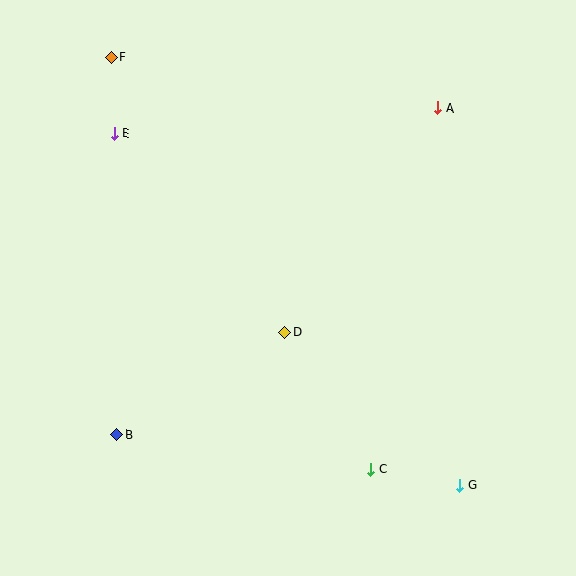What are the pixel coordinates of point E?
Point E is at (115, 134).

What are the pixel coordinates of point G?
Point G is at (460, 485).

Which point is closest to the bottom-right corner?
Point G is closest to the bottom-right corner.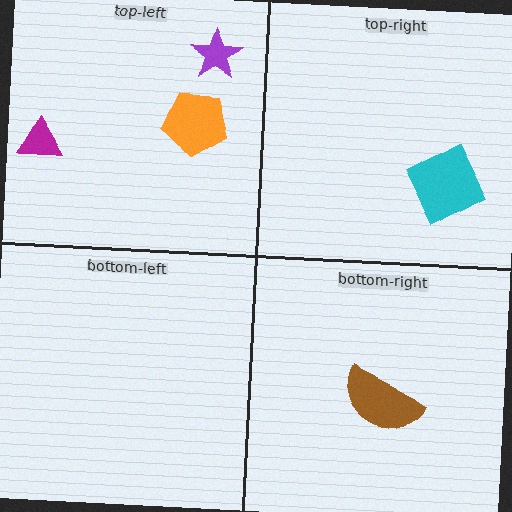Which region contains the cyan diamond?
The top-right region.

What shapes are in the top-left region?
The purple star, the magenta triangle, the orange pentagon.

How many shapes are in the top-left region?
3.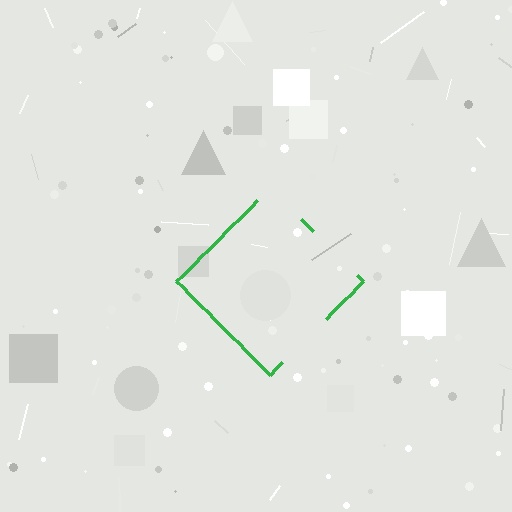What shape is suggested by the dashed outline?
The dashed outline suggests a diamond.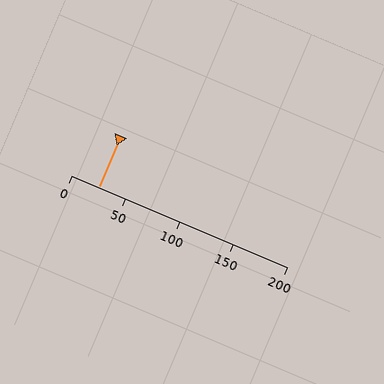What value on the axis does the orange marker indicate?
The marker indicates approximately 25.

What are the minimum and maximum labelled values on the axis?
The axis runs from 0 to 200.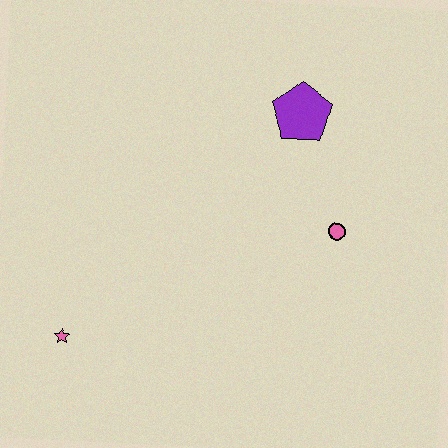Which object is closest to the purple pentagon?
The pink circle is closest to the purple pentagon.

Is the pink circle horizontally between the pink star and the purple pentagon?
No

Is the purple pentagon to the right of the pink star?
Yes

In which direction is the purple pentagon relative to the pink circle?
The purple pentagon is above the pink circle.